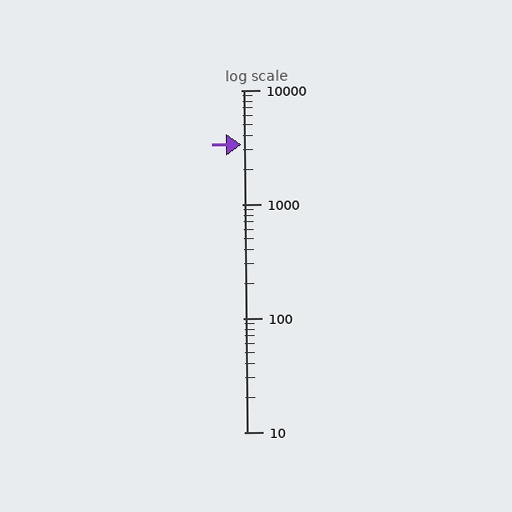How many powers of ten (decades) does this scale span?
The scale spans 3 decades, from 10 to 10000.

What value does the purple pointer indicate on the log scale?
The pointer indicates approximately 3300.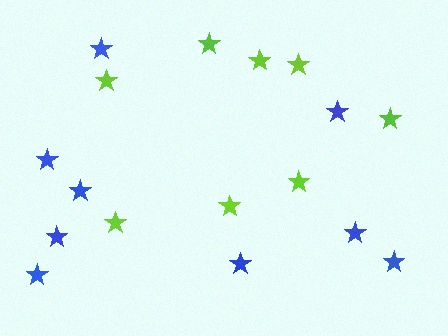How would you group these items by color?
There are 2 groups: one group of blue stars (9) and one group of lime stars (8).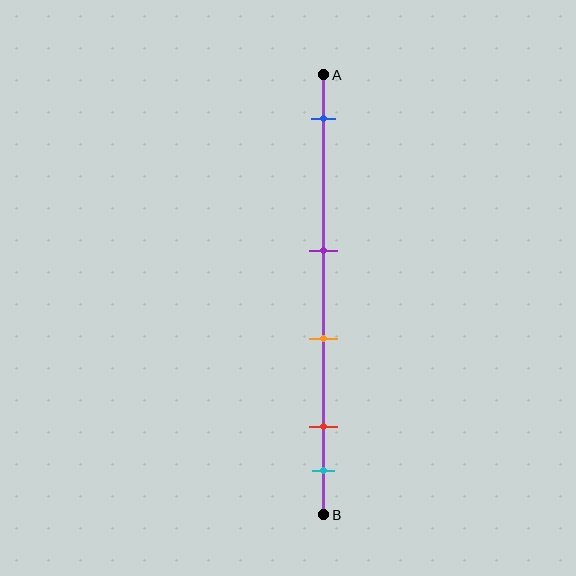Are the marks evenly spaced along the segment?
No, the marks are not evenly spaced.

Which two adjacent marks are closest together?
The red and cyan marks are the closest adjacent pair.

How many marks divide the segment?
There are 5 marks dividing the segment.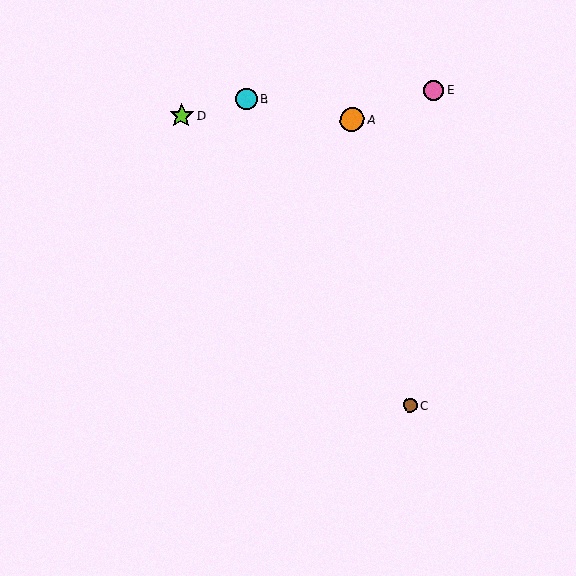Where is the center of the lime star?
The center of the lime star is at (181, 116).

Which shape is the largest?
The lime star (labeled D) is the largest.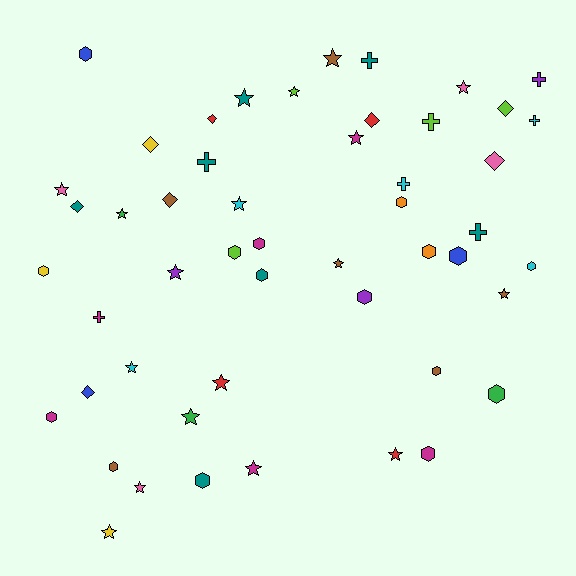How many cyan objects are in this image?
There are 5 cyan objects.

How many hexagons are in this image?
There are 16 hexagons.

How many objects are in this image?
There are 50 objects.